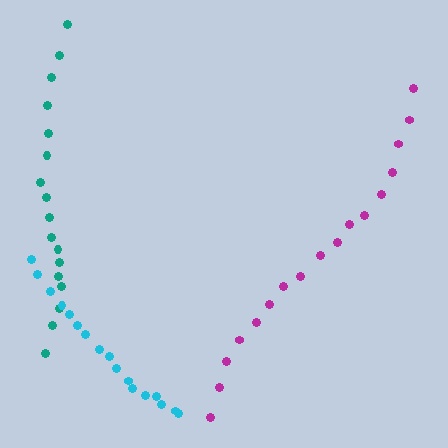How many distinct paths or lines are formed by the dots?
There are 3 distinct paths.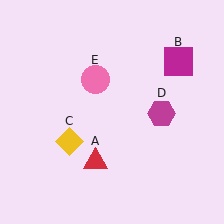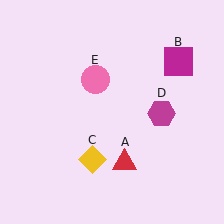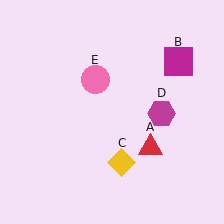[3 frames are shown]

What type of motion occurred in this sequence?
The red triangle (object A), yellow diamond (object C) rotated counterclockwise around the center of the scene.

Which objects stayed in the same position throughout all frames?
Magenta square (object B) and magenta hexagon (object D) and pink circle (object E) remained stationary.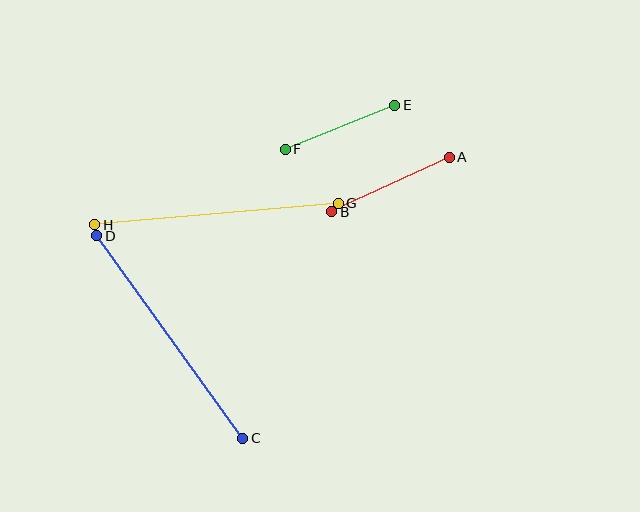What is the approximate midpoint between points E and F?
The midpoint is at approximately (340, 127) pixels.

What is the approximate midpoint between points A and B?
The midpoint is at approximately (391, 184) pixels.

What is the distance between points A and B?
The distance is approximately 130 pixels.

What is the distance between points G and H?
The distance is approximately 245 pixels.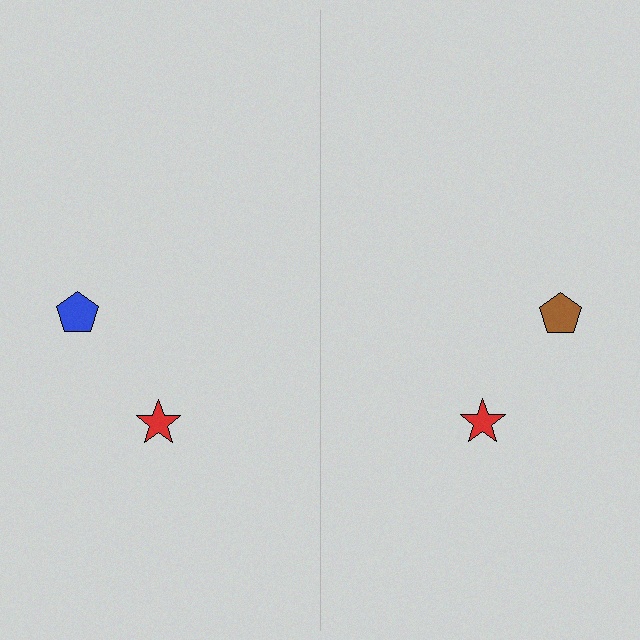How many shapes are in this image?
There are 4 shapes in this image.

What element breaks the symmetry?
The brown pentagon on the right side breaks the symmetry — its mirror counterpart is blue.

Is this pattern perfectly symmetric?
No, the pattern is not perfectly symmetric. The brown pentagon on the right side breaks the symmetry — its mirror counterpart is blue.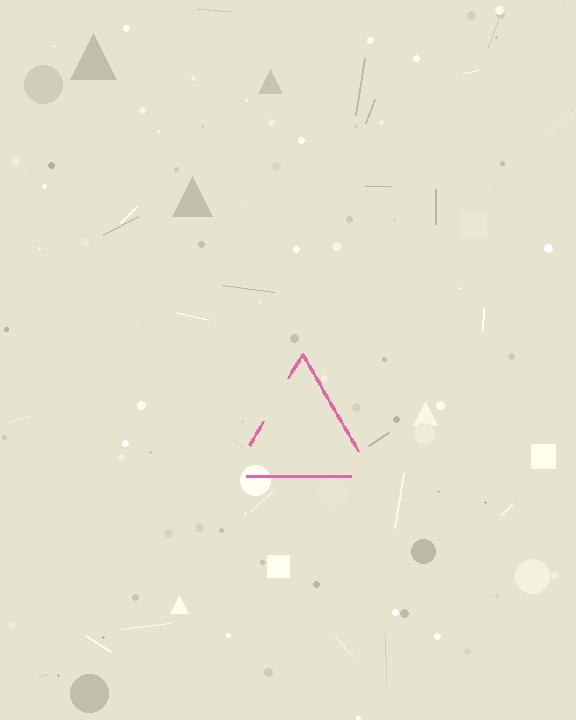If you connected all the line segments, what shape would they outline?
They would outline a triangle.